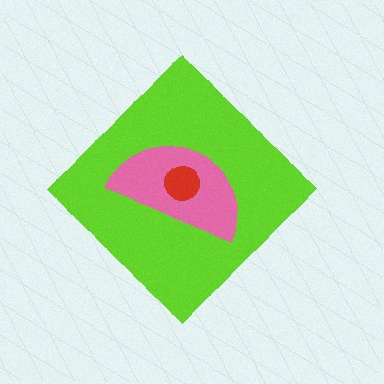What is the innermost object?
The red circle.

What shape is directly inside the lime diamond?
The pink semicircle.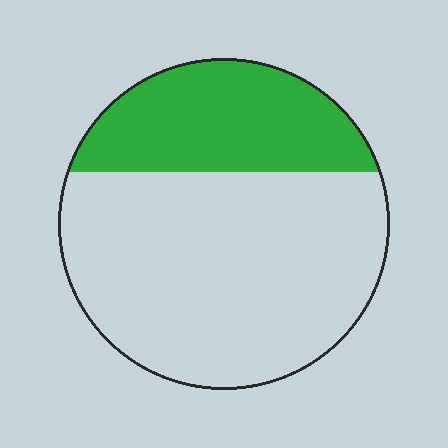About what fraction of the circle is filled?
About one third (1/3).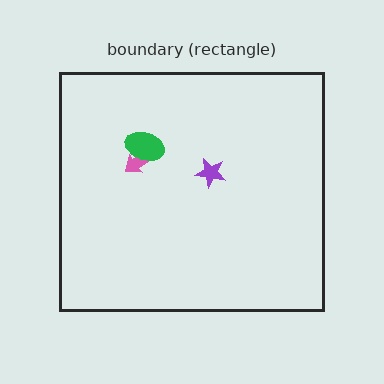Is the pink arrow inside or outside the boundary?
Inside.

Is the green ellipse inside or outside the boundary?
Inside.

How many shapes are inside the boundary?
3 inside, 0 outside.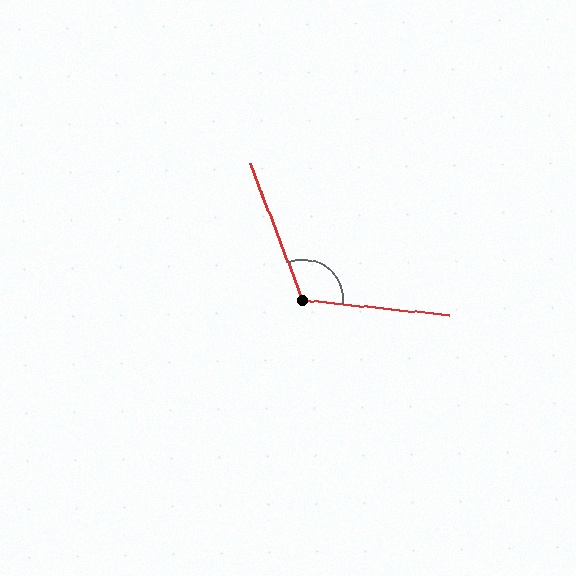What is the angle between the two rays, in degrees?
Approximately 117 degrees.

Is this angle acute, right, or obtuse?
It is obtuse.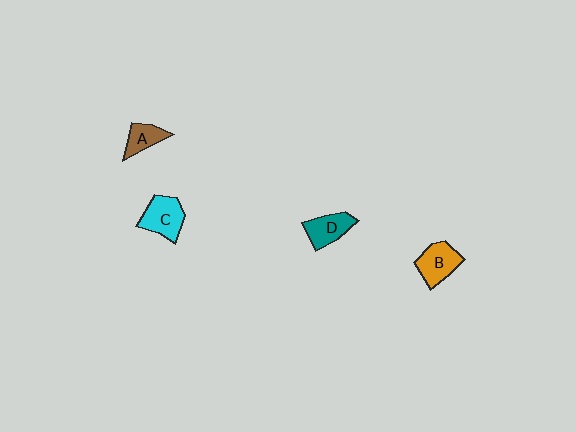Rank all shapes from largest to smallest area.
From largest to smallest: C (cyan), B (orange), D (teal), A (brown).